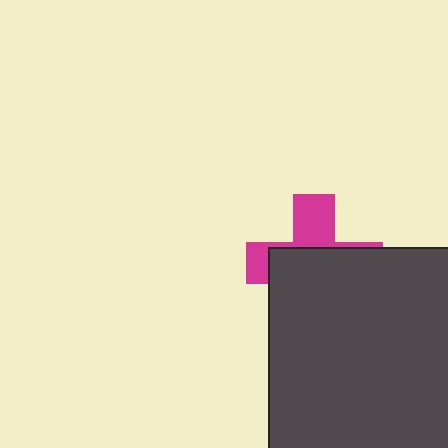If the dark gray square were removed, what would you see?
You would see the complete magenta cross.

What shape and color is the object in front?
The object in front is a dark gray square.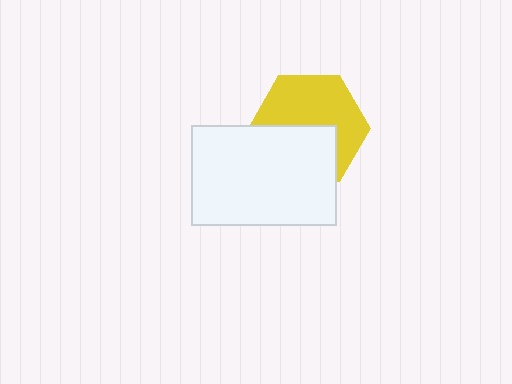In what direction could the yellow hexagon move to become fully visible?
The yellow hexagon could move up. That would shift it out from behind the white rectangle entirely.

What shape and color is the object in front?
The object in front is a white rectangle.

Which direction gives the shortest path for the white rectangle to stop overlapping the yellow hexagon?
Moving down gives the shortest separation.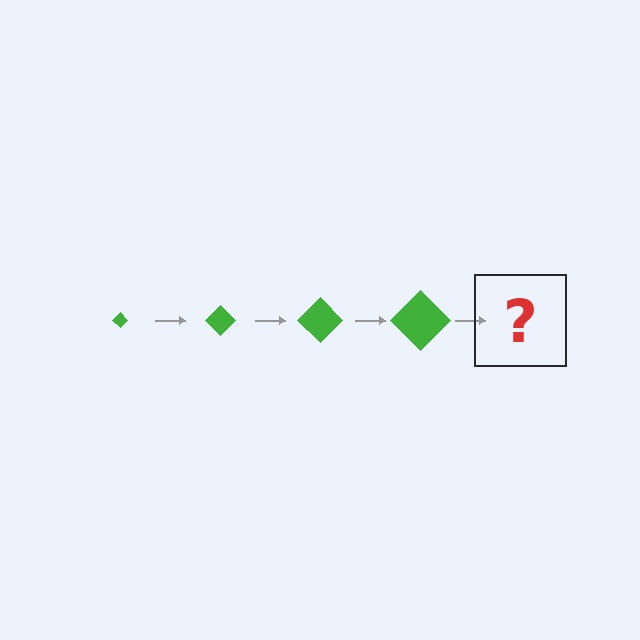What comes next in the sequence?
The next element should be a green diamond, larger than the previous one.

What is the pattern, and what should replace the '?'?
The pattern is that the diamond gets progressively larger each step. The '?' should be a green diamond, larger than the previous one.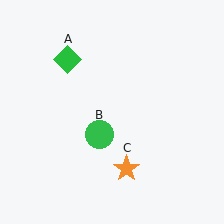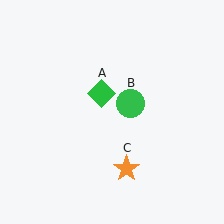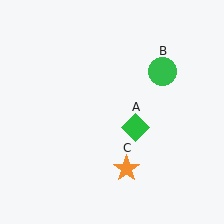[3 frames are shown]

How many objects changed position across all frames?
2 objects changed position: green diamond (object A), green circle (object B).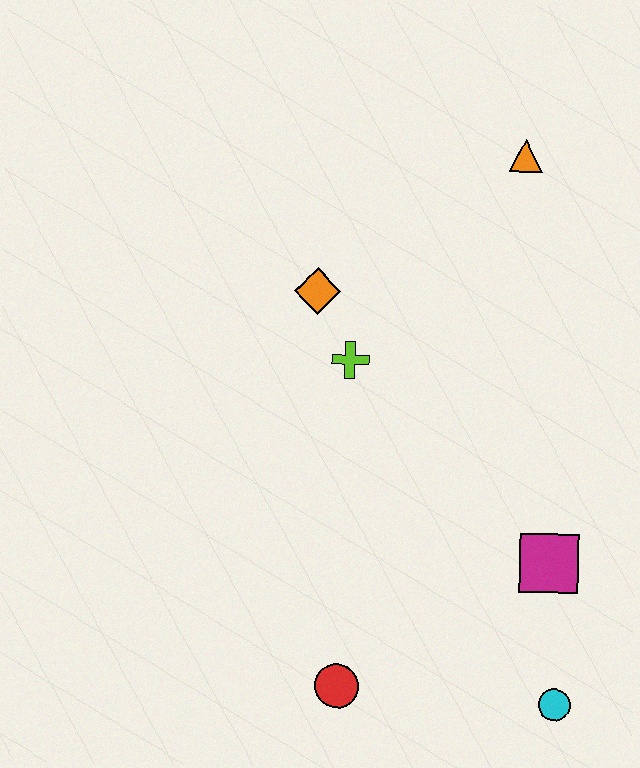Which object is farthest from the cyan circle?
The orange triangle is farthest from the cyan circle.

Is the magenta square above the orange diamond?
No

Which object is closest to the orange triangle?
The orange diamond is closest to the orange triangle.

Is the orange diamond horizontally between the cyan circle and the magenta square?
No